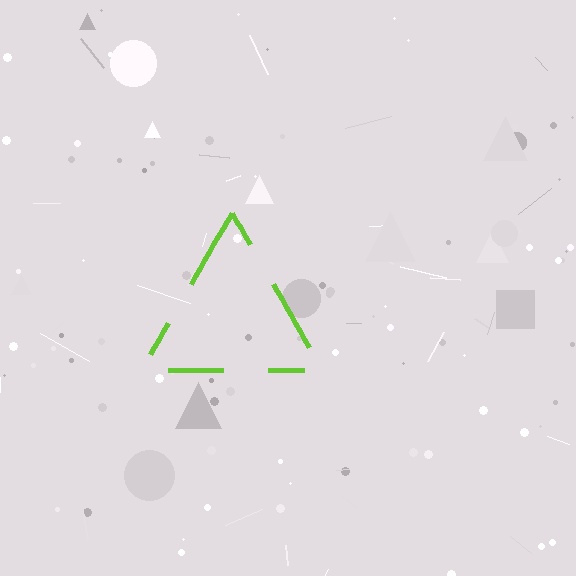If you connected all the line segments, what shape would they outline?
They would outline a triangle.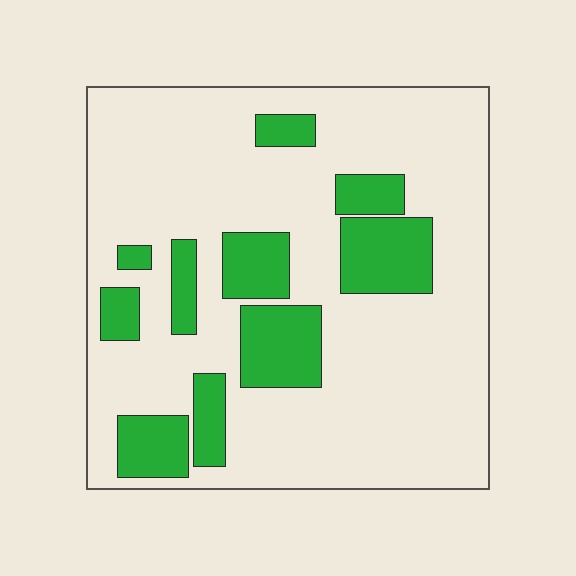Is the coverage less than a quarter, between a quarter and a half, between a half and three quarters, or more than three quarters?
Less than a quarter.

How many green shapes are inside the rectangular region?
10.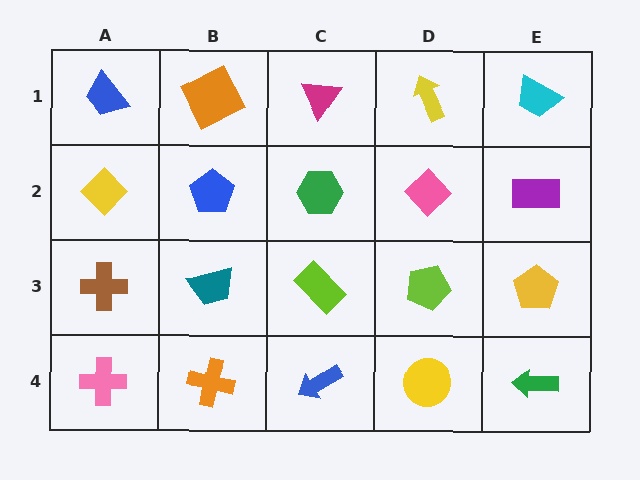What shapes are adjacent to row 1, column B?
A blue pentagon (row 2, column B), a blue trapezoid (row 1, column A), a magenta triangle (row 1, column C).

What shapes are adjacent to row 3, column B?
A blue pentagon (row 2, column B), an orange cross (row 4, column B), a brown cross (row 3, column A), a lime rectangle (row 3, column C).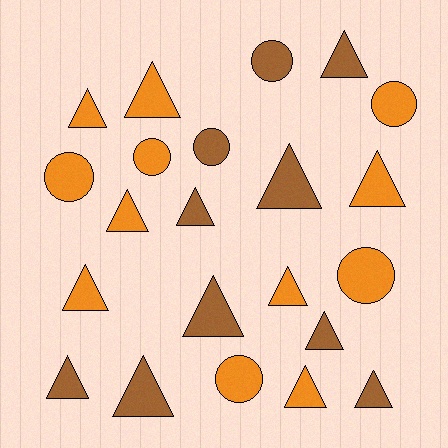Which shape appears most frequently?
Triangle, with 15 objects.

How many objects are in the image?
There are 22 objects.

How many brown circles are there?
There are 2 brown circles.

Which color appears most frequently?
Orange, with 12 objects.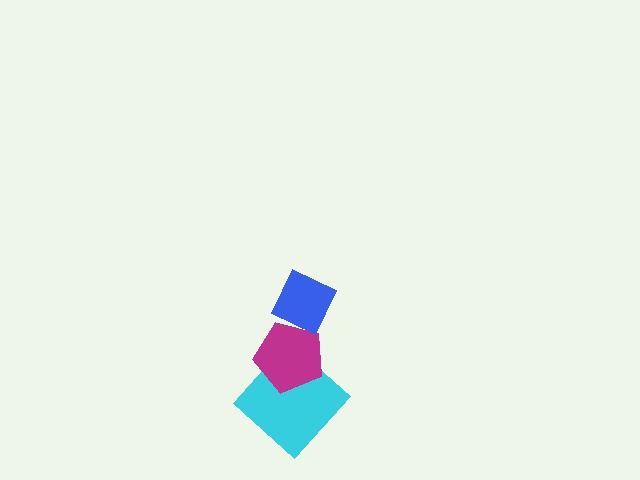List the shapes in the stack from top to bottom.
From top to bottom: the blue diamond, the magenta pentagon, the cyan diamond.